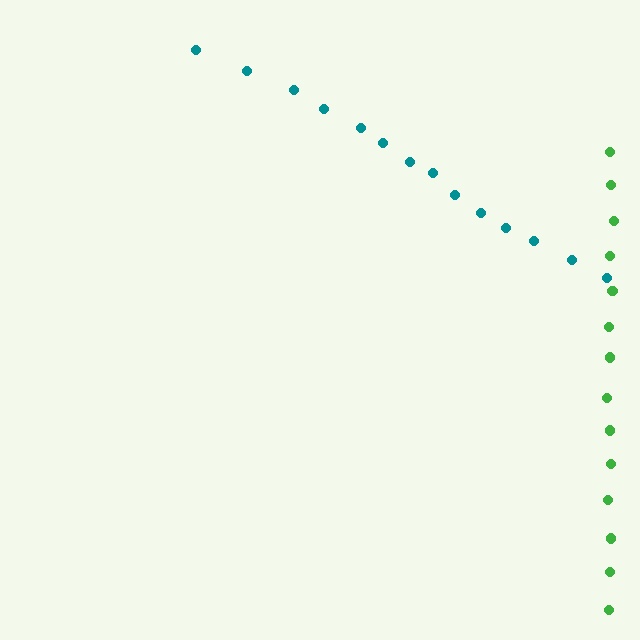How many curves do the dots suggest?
There are 2 distinct paths.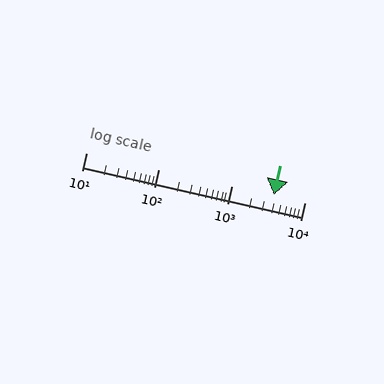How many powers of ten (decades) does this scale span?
The scale spans 3 decades, from 10 to 10000.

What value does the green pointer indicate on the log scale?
The pointer indicates approximately 3800.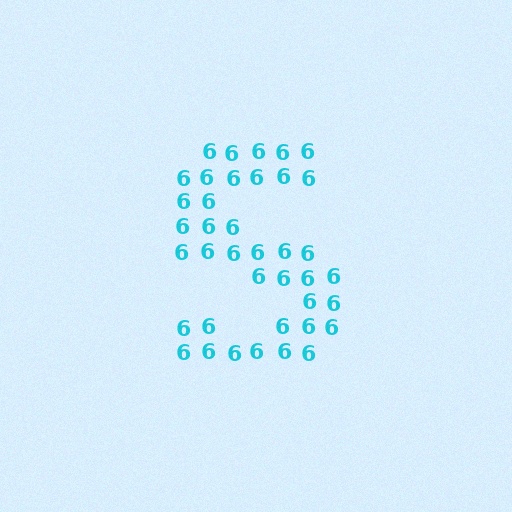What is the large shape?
The large shape is the letter S.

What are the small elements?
The small elements are digit 6's.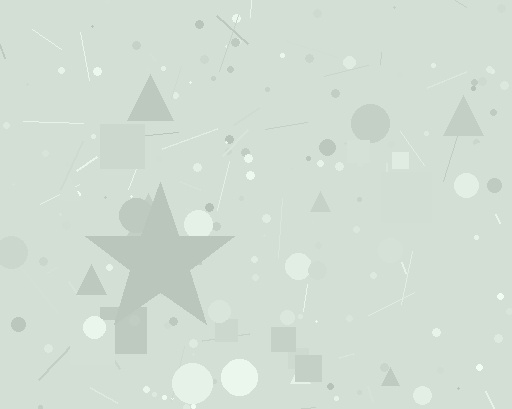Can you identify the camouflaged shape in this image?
The camouflaged shape is a star.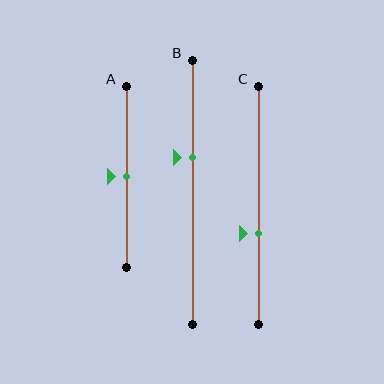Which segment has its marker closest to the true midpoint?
Segment A has its marker closest to the true midpoint.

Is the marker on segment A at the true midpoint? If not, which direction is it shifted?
Yes, the marker on segment A is at the true midpoint.